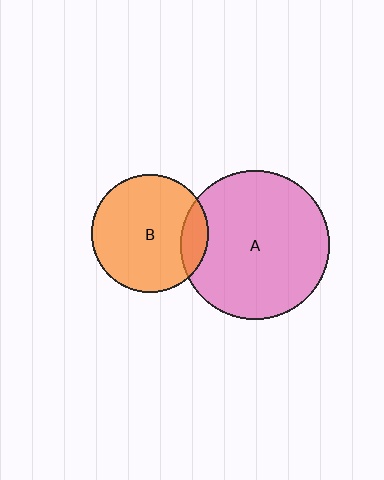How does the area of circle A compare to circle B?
Approximately 1.6 times.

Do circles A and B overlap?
Yes.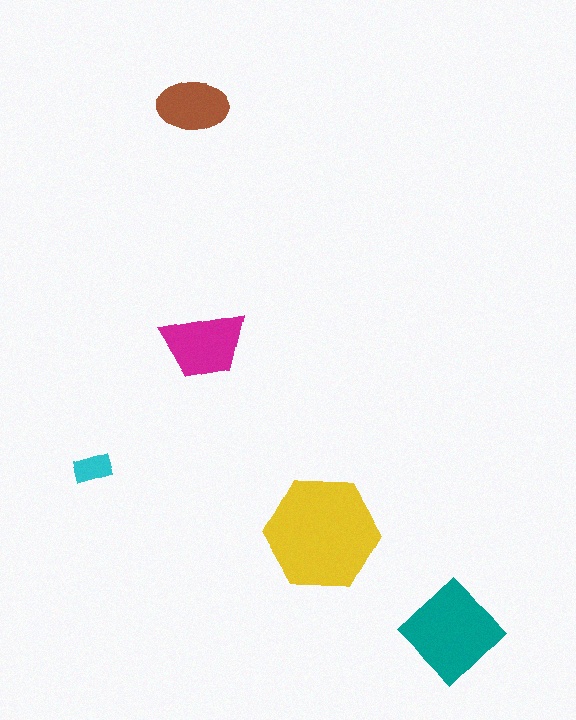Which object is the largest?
The yellow hexagon.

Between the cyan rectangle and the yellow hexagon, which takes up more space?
The yellow hexagon.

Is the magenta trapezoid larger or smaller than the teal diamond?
Smaller.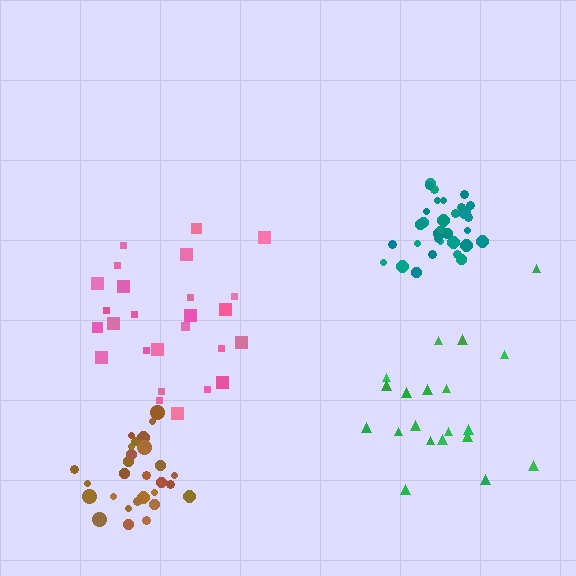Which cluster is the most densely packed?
Teal.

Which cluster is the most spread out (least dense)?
Green.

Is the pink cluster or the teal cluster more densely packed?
Teal.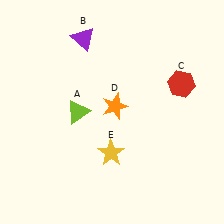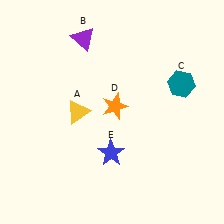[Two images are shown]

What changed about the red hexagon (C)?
In Image 1, C is red. In Image 2, it changed to teal.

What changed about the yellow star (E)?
In Image 1, E is yellow. In Image 2, it changed to blue.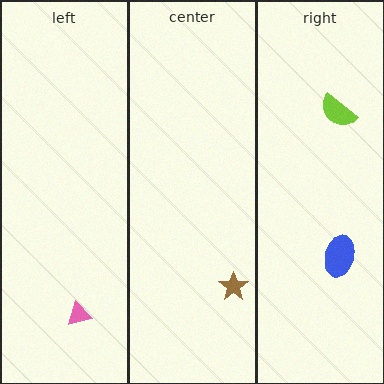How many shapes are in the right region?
2.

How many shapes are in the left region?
1.